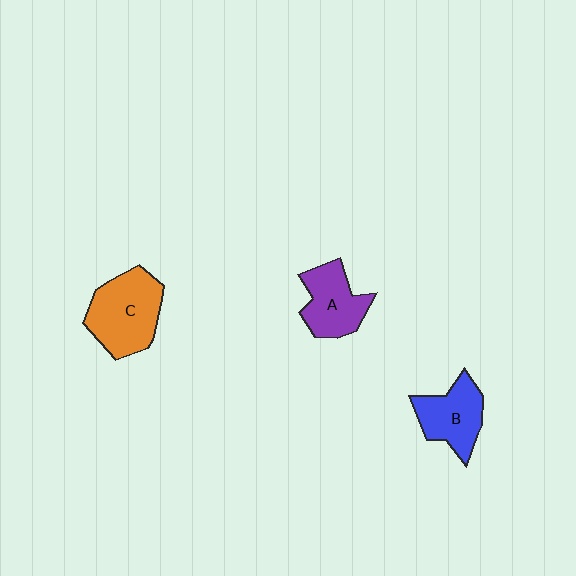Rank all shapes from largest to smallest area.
From largest to smallest: C (orange), A (purple), B (blue).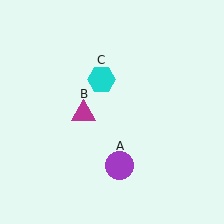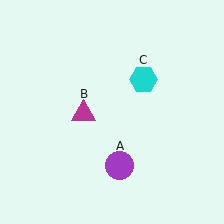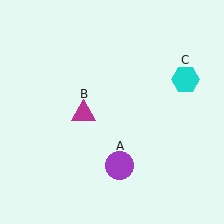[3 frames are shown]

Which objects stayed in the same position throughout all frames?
Purple circle (object A) and magenta triangle (object B) remained stationary.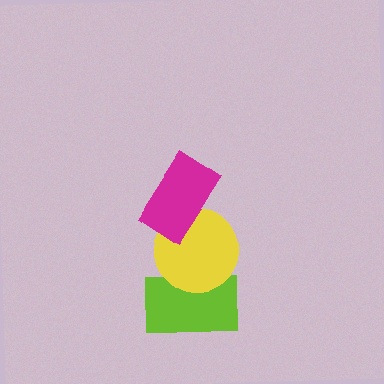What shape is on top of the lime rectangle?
The yellow circle is on top of the lime rectangle.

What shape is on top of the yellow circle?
The magenta rectangle is on top of the yellow circle.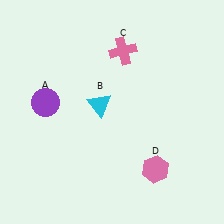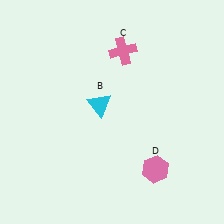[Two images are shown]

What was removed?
The purple circle (A) was removed in Image 2.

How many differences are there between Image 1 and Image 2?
There is 1 difference between the two images.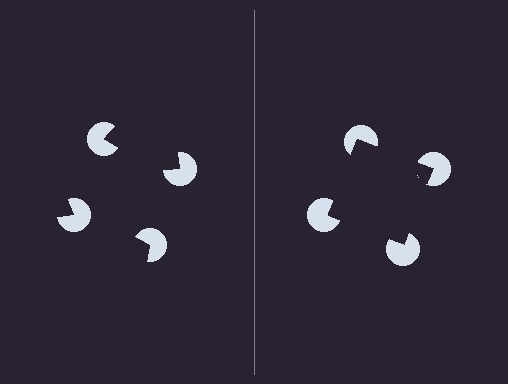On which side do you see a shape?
An illusory square appears on the right side. On the left side the wedge cuts are rotated, so no coherent shape forms.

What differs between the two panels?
The pac-man discs are positioned identically on both sides; only the wedge orientations differ. On the right they align to a square; on the left they are misaligned.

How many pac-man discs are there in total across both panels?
8 — 4 on each side.